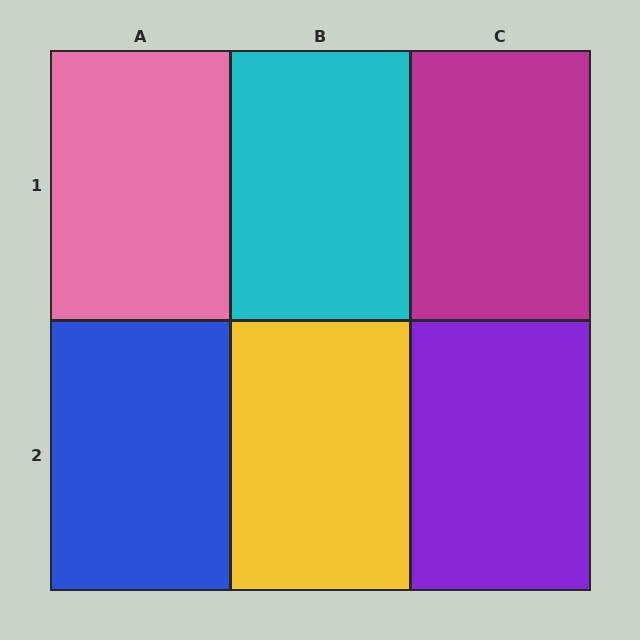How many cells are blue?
1 cell is blue.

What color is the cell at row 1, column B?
Cyan.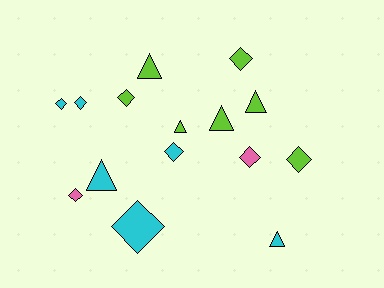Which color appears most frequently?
Lime, with 7 objects.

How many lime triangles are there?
There are 4 lime triangles.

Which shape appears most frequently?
Diamond, with 9 objects.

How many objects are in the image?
There are 15 objects.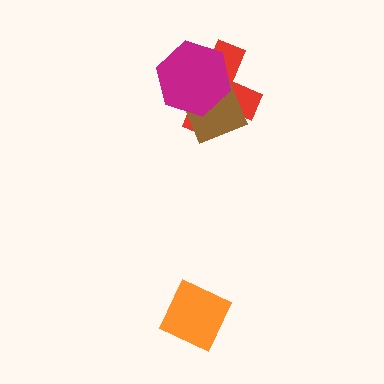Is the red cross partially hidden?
Yes, it is partially covered by another shape.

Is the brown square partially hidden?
Yes, it is partially covered by another shape.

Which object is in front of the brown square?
The magenta hexagon is in front of the brown square.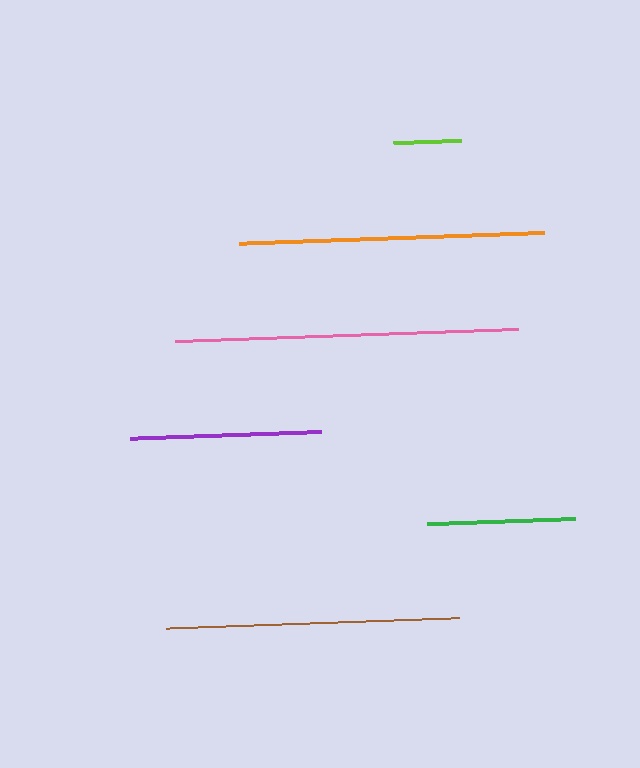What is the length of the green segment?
The green segment is approximately 148 pixels long.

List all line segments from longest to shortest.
From longest to shortest: pink, orange, brown, purple, green, lime.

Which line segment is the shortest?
The lime line is the shortest at approximately 67 pixels.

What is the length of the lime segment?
The lime segment is approximately 67 pixels long.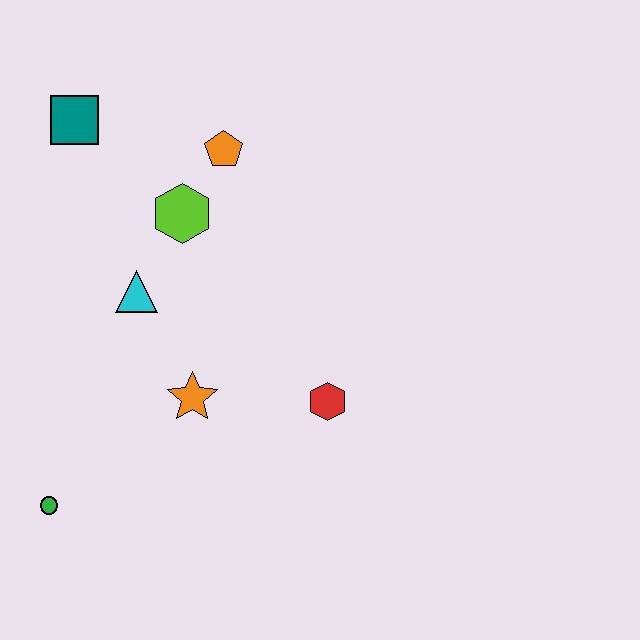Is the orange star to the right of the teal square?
Yes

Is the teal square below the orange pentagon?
No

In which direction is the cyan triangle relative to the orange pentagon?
The cyan triangle is below the orange pentagon.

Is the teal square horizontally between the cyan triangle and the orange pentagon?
No